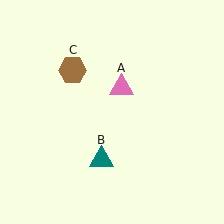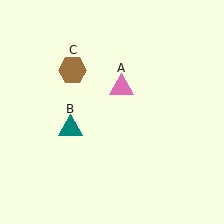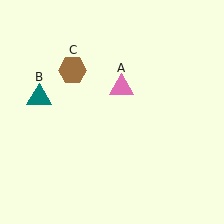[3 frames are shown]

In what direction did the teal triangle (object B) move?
The teal triangle (object B) moved up and to the left.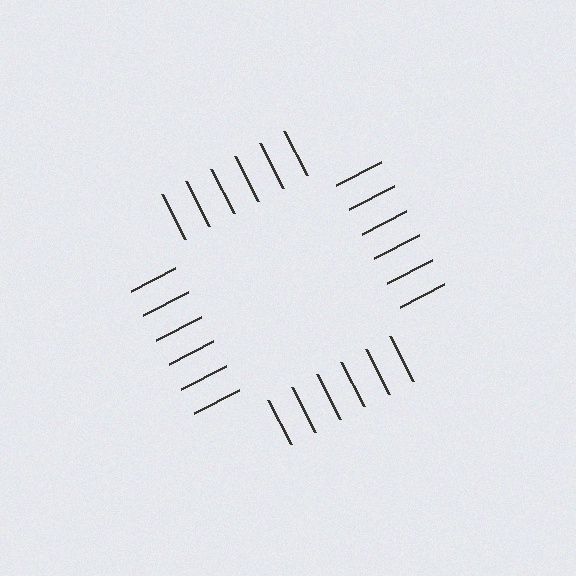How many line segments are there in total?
24 — 6 along each of the 4 edges.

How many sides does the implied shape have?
4 sides — the line-ends trace a square.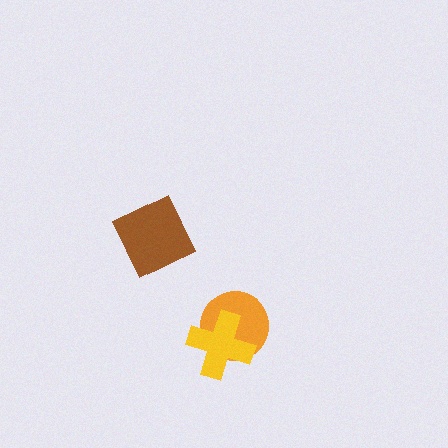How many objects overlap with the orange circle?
1 object overlaps with the orange circle.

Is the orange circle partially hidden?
Yes, it is partially covered by another shape.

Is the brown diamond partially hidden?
No, no other shape covers it.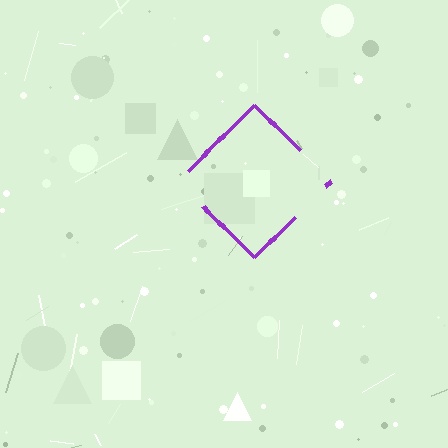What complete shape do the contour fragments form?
The contour fragments form a diamond.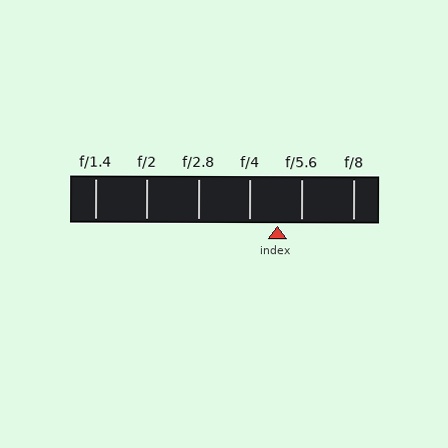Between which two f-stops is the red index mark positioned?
The index mark is between f/4 and f/5.6.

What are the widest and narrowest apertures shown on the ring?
The widest aperture shown is f/1.4 and the narrowest is f/8.